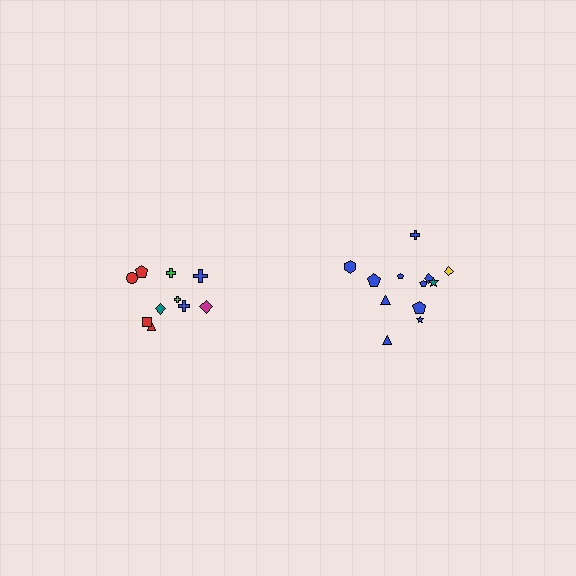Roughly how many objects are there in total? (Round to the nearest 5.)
Roughly 20 objects in total.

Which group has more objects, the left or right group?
The right group.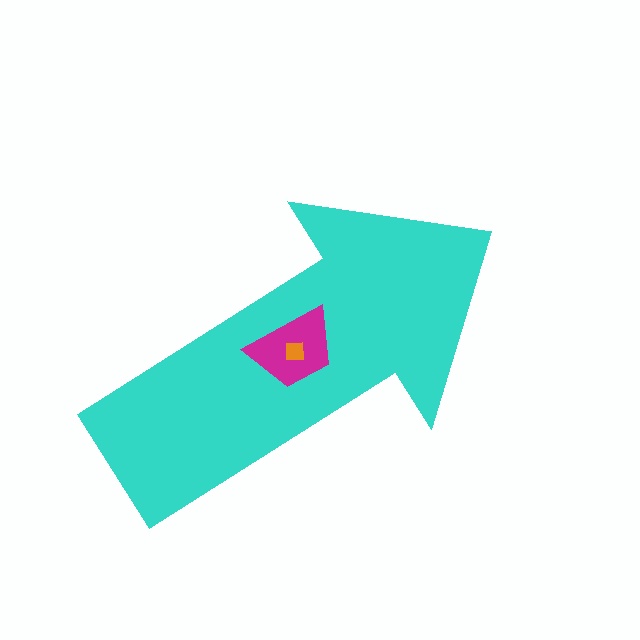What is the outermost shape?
The cyan arrow.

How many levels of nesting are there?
3.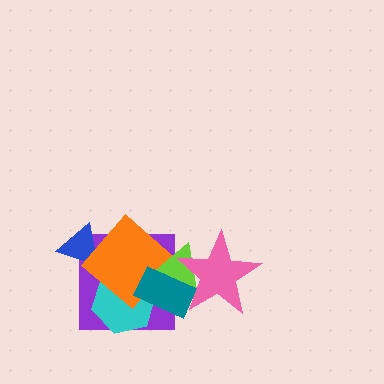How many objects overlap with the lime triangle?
4 objects overlap with the lime triangle.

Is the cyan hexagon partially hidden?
Yes, it is partially covered by another shape.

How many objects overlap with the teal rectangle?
5 objects overlap with the teal rectangle.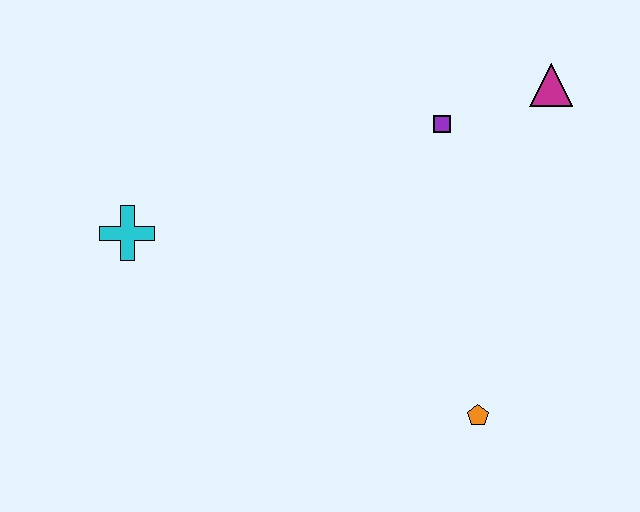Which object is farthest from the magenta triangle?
The cyan cross is farthest from the magenta triangle.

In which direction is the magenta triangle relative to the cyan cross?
The magenta triangle is to the right of the cyan cross.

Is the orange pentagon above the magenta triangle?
No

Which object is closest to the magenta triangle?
The purple square is closest to the magenta triangle.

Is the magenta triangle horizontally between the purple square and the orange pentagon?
No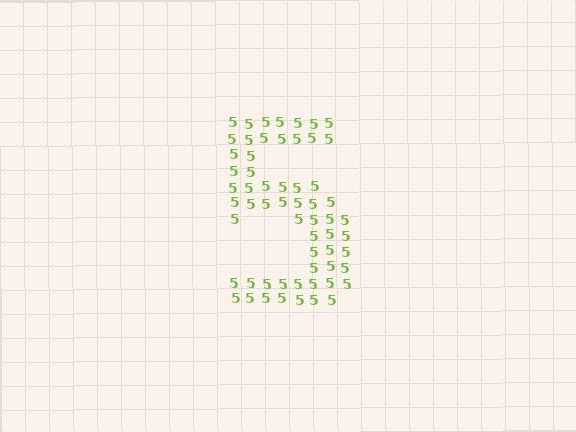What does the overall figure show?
The overall figure shows the digit 5.